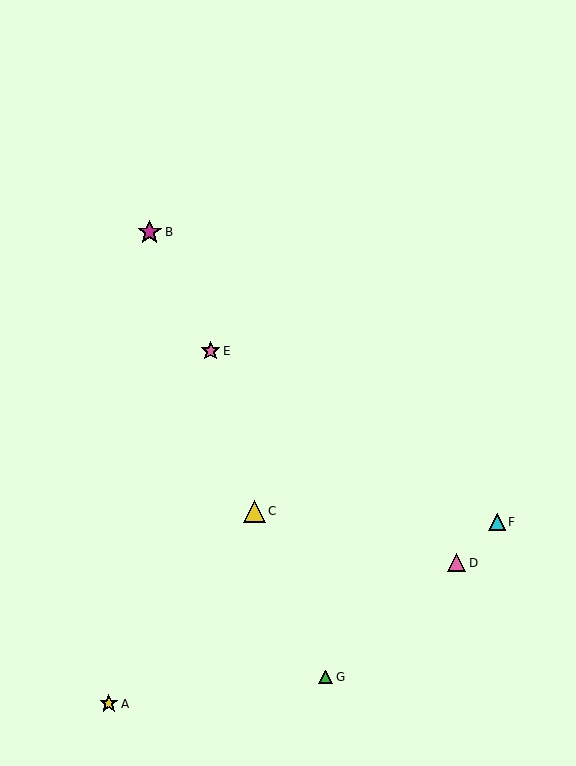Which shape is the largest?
The magenta star (labeled B) is the largest.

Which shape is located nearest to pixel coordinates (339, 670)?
The green triangle (labeled G) at (326, 677) is nearest to that location.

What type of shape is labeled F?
Shape F is a cyan triangle.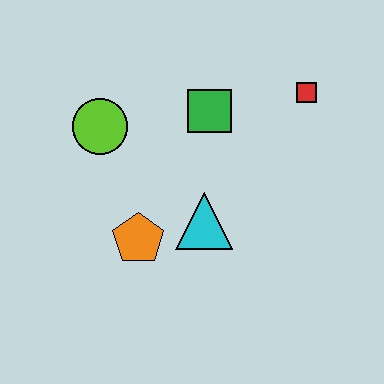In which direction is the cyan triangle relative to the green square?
The cyan triangle is below the green square.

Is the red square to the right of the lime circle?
Yes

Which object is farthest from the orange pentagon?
The red square is farthest from the orange pentagon.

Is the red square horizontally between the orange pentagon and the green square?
No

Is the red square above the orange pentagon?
Yes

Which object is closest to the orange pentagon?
The cyan triangle is closest to the orange pentagon.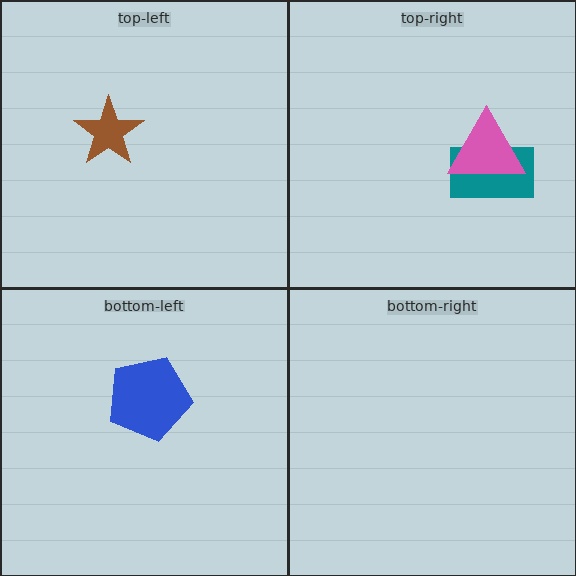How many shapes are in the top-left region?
1.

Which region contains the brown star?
The top-left region.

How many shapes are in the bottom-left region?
1.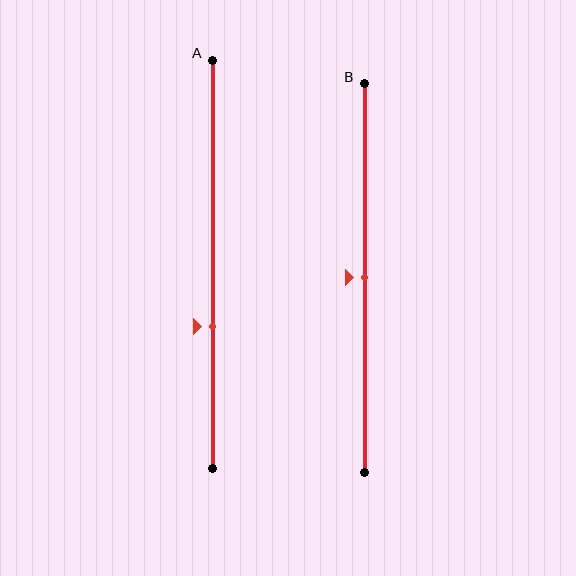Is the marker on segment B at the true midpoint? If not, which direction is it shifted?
Yes, the marker on segment B is at the true midpoint.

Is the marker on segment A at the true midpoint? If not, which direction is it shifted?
No, the marker on segment A is shifted downward by about 15% of the segment length.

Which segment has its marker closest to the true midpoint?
Segment B has its marker closest to the true midpoint.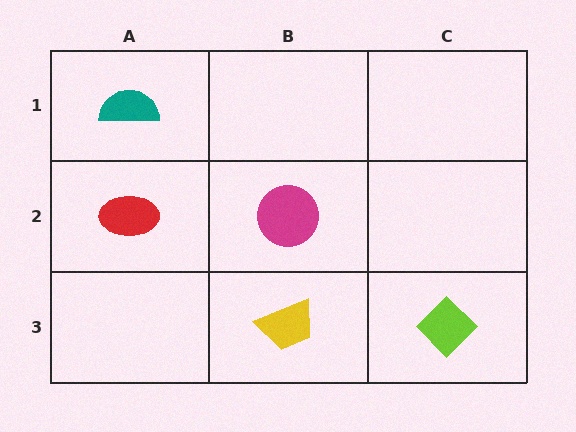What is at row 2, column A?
A red ellipse.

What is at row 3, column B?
A yellow trapezoid.